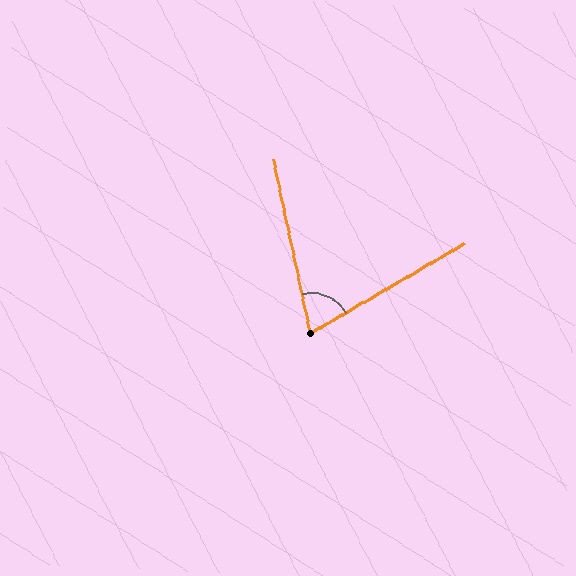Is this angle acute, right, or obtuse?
It is acute.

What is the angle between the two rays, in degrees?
Approximately 71 degrees.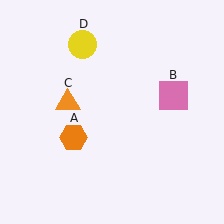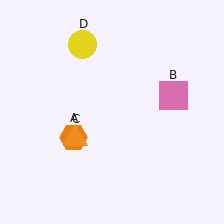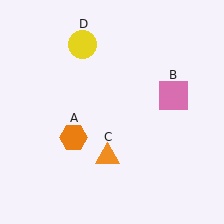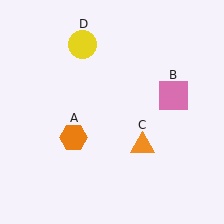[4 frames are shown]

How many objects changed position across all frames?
1 object changed position: orange triangle (object C).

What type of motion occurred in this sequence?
The orange triangle (object C) rotated counterclockwise around the center of the scene.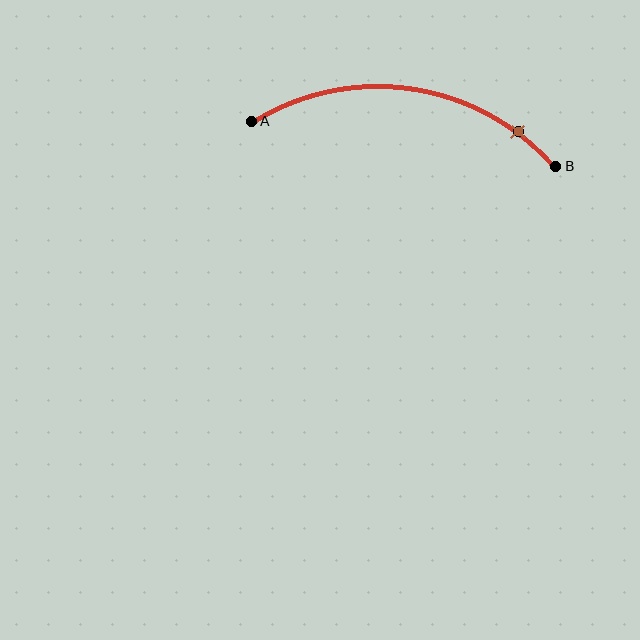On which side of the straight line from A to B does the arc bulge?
The arc bulges above the straight line connecting A and B.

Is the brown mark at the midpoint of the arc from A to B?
No. The brown mark lies on the arc but is closer to endpoint B. The arc midpoint would be at the point on the curve equidistant along the arc from both A and B.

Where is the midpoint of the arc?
The arc midpoint is the point on the curve farthest from the straight line joining A and B. It sits above that line.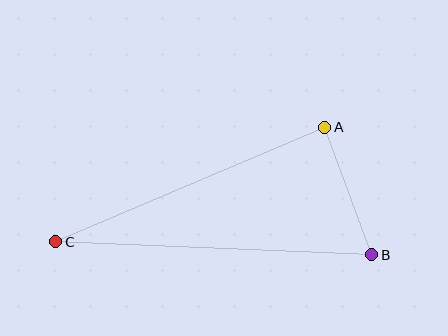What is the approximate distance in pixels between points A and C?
The distance between A and C is approximately 292 pixels.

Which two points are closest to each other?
Points A and B are closest to each other.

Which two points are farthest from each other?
Points B and C are farthest from each other.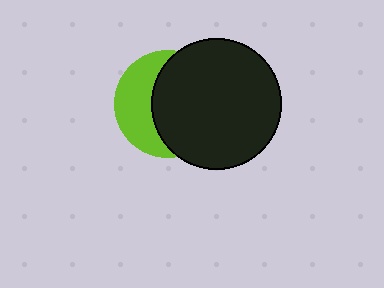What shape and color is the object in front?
The object in front is a black circle.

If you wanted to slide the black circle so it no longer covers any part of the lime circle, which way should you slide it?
Slide it right — that is the most direct way to separate the two shapes.